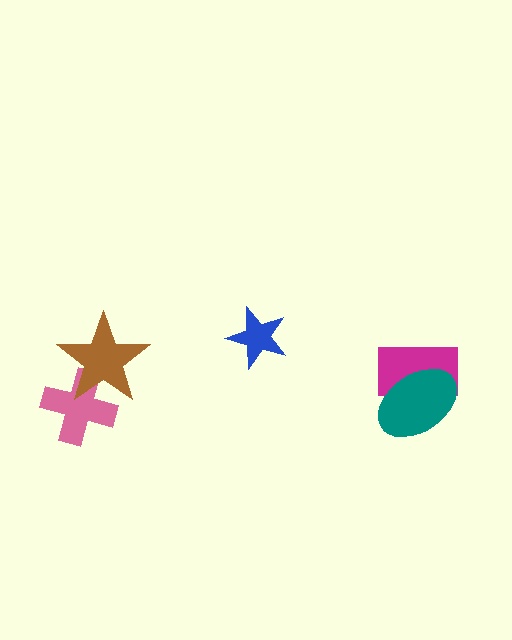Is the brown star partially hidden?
No, no other shape covers it.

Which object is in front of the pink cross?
The brown star is in front of the pink cross.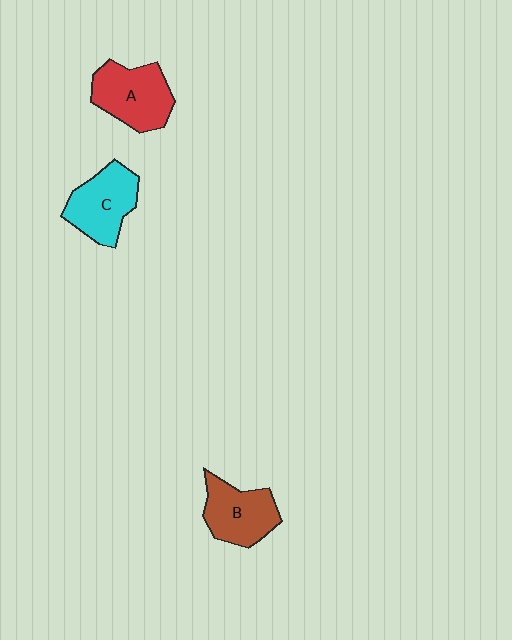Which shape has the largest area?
Shape A (red).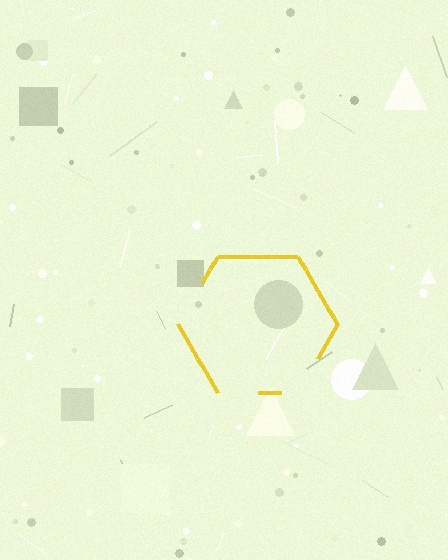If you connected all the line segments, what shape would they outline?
They would outline a hexagon.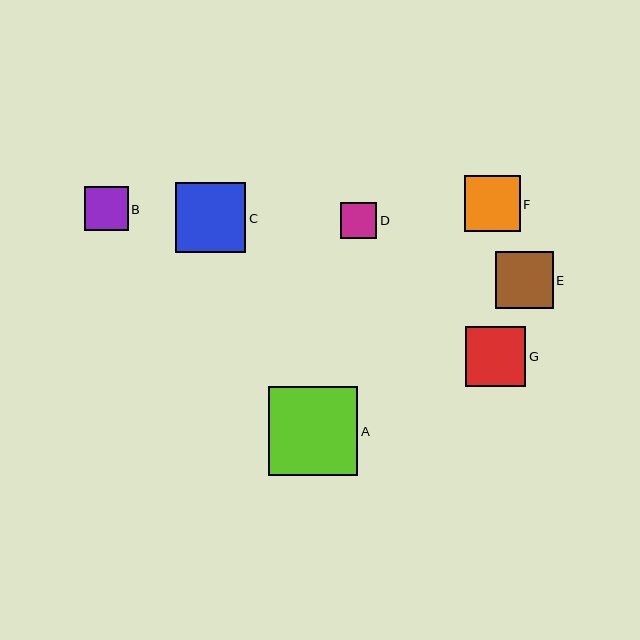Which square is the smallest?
Square D is the smallest with a size of approximately 36 pixels.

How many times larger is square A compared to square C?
Square A is approximately 1.3 times the size of square C.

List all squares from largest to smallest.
From largest to smallest: A, C, G, E, F, B, D.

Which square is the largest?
Square A is the largest with a size of approximately 89 pixels.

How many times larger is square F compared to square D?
Square F is approximately 1.6 times the size of square D.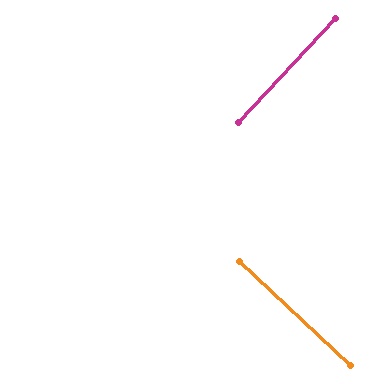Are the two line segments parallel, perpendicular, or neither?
Perpendicular — they meet at approximately 90°.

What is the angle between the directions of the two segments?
Approximately 90 degrees.